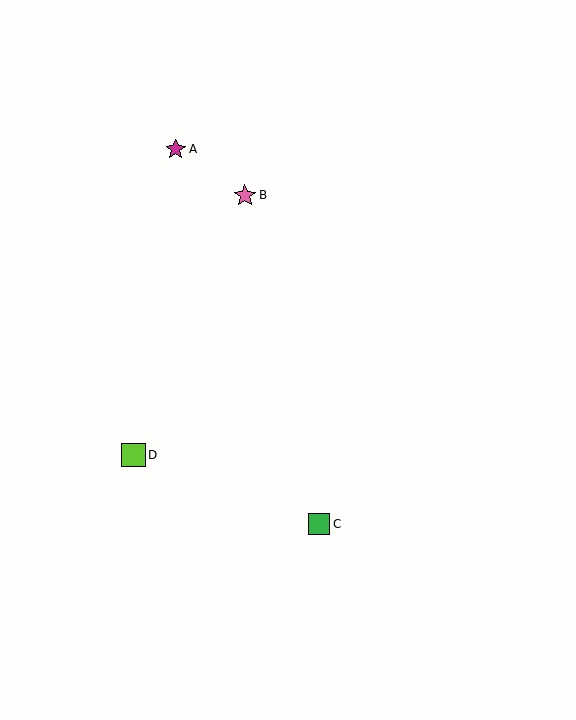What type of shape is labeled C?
Shape C is a green square.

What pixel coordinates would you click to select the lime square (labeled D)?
Click at (133, 455) to select the lime square D.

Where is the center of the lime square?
The center of the lime square is at (133, 455).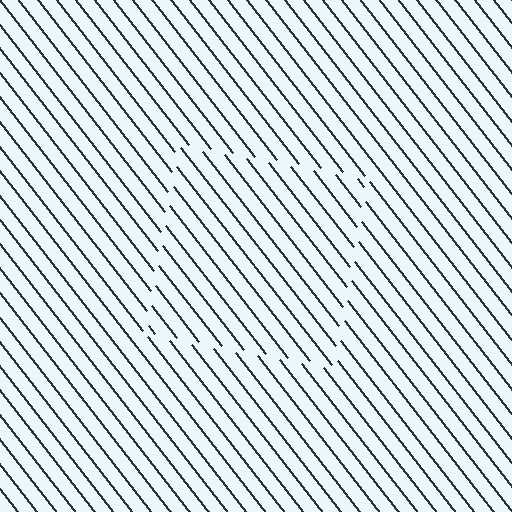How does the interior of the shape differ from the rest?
The interior of the shape contains the same grating, shifted by half a period — the contour is defined by the phase discontinuity where line-ends from the inner and outer gratings abut.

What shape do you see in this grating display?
An illusory square. The interior of the shape contains the same grating, shifted by half a period — the contour is defined by the phase discontinuity where line-ends from the inner and outer gratings abut.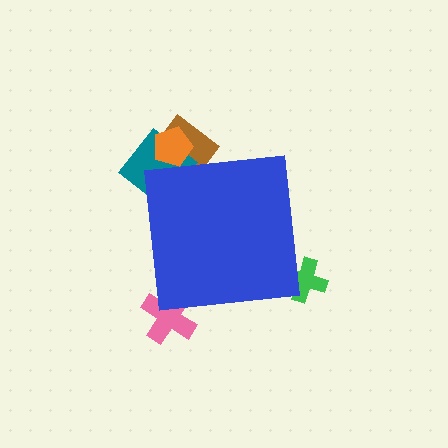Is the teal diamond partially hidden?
Yes, the teal diamond is partially hidden behind the blue square.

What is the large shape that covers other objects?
A blue square.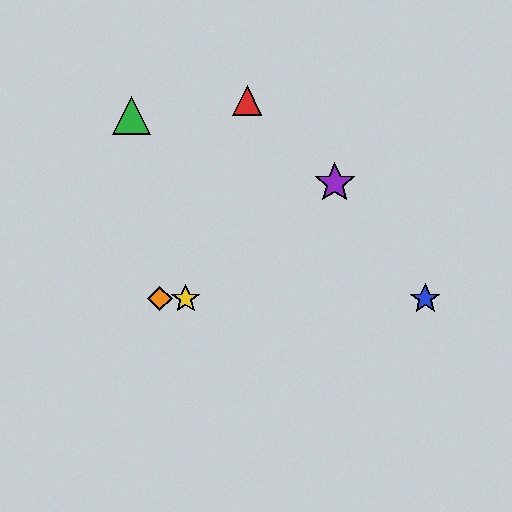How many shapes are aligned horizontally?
3 shapes (the blue star, the yellow star, the orange diamond) are aligned horizontally.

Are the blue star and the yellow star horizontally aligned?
Yes, both are at y≈299.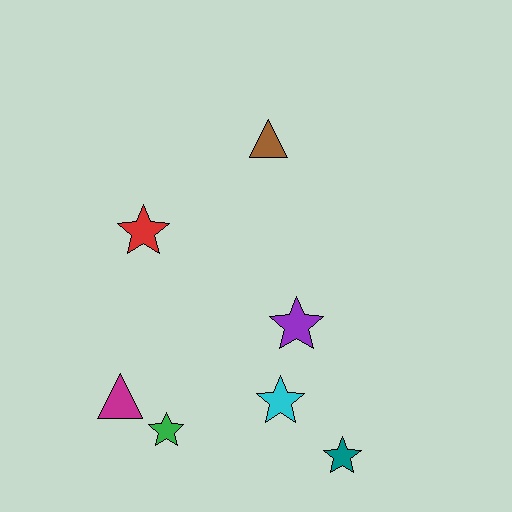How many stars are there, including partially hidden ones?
There are 5 stars.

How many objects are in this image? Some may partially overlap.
There are 7 objects.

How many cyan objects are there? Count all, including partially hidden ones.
There is 1 cyan object.